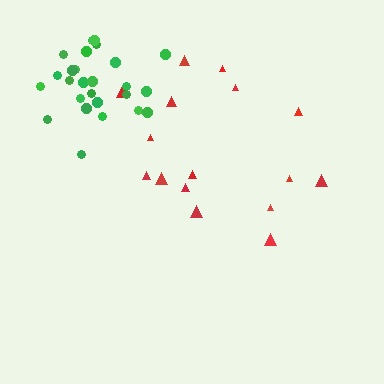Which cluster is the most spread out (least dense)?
Red.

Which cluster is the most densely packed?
Green.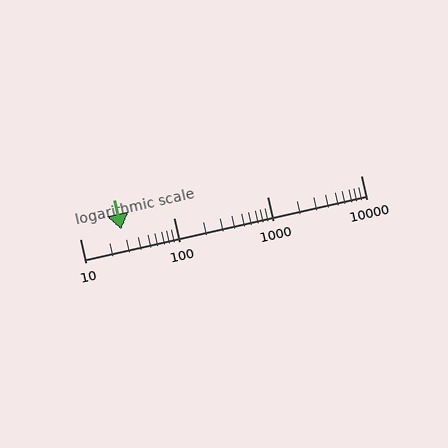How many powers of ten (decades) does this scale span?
The scale spans 3 decades, from 10 to 10000.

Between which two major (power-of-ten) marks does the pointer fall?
The pointer is between 10 and 100.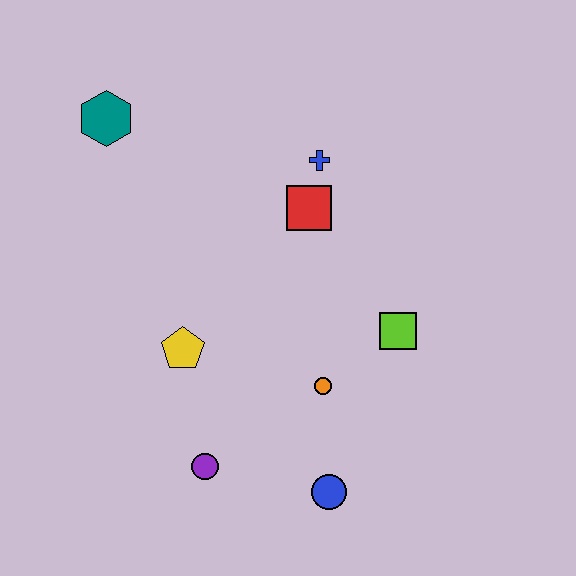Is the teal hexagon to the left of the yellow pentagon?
Yes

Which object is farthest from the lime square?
The teal hexagon is farthest from the lime square.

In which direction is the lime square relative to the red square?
The lime square is below the red square.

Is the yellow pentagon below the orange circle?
No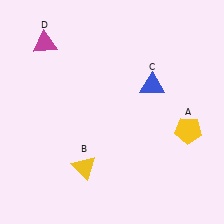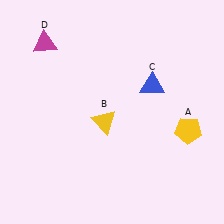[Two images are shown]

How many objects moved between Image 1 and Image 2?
1 object moved between the two images.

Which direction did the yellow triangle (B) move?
The yellow triangle (B) moved up.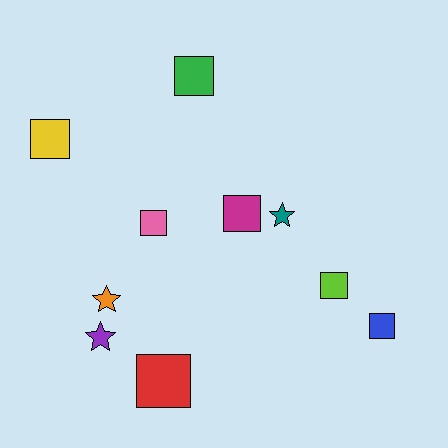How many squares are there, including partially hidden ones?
There are 7 squares.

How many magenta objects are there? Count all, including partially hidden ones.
There is 1 magenta object.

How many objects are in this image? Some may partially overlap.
There are 10 objects.